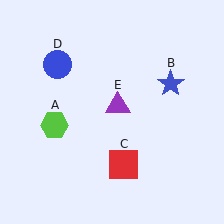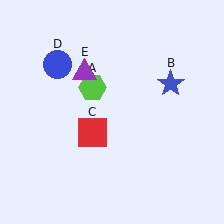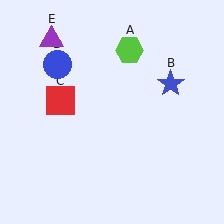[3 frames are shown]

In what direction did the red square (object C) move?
The red square (object C) moved up and to the left.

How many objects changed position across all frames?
3 objects changed position: lime hexagon (object A), red square (object C), purple triangle (object E).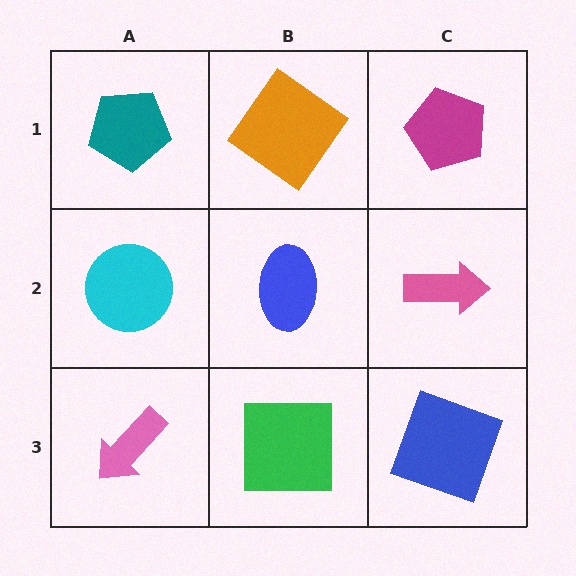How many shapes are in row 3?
3 shapes.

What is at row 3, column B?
A green square.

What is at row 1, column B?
An orange diamond.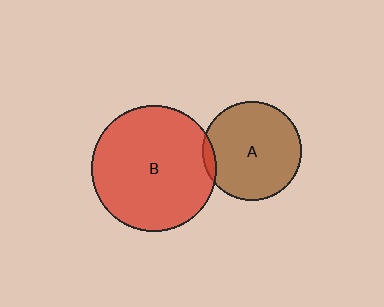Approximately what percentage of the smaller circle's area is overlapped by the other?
Approximately 5%.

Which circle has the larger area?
Circle B (red).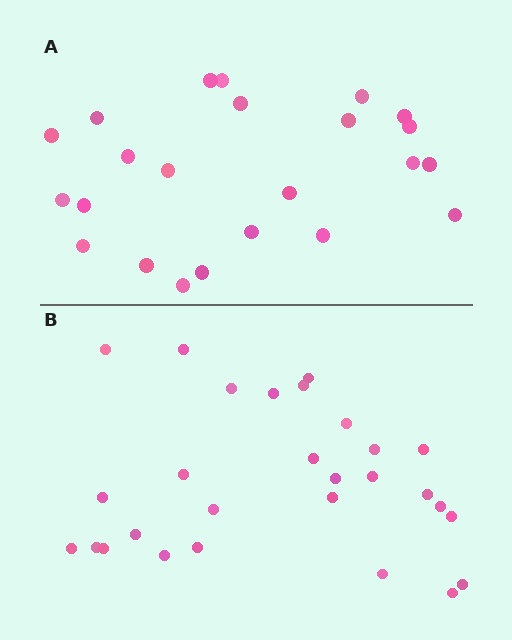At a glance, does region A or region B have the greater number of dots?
Region B (the bottom region) has more dots.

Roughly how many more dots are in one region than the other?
Region B has about 5 more dots than region A.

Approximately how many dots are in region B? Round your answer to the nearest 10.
About 30 dots. (The exact count is 28, which rounds to 30.)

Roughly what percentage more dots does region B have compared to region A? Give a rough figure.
About 20% more.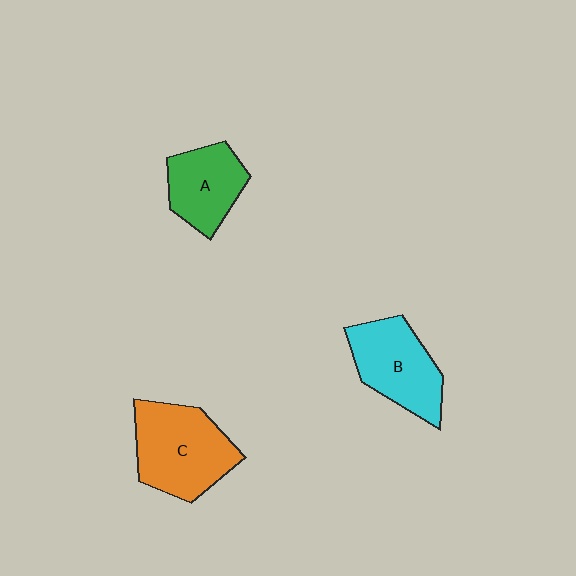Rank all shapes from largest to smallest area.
From largest to smallest: C (orange), B (cyan), A (green).